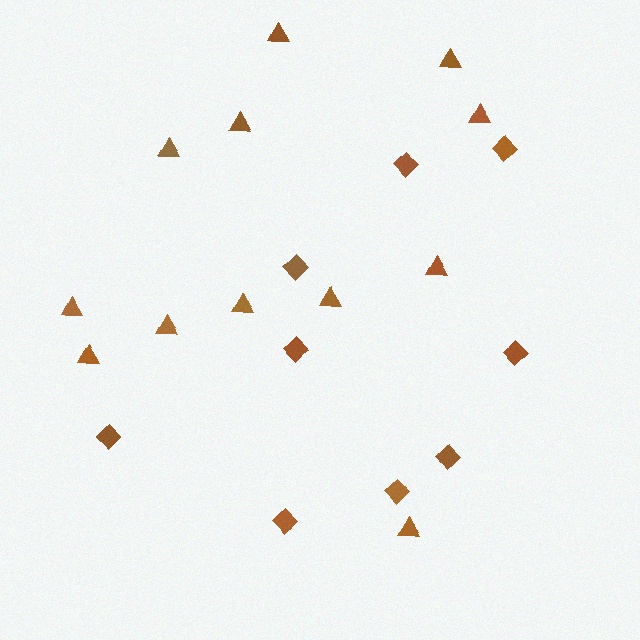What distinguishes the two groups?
There are 2 groups: one group of triangles (12) and one group of diamonds (9).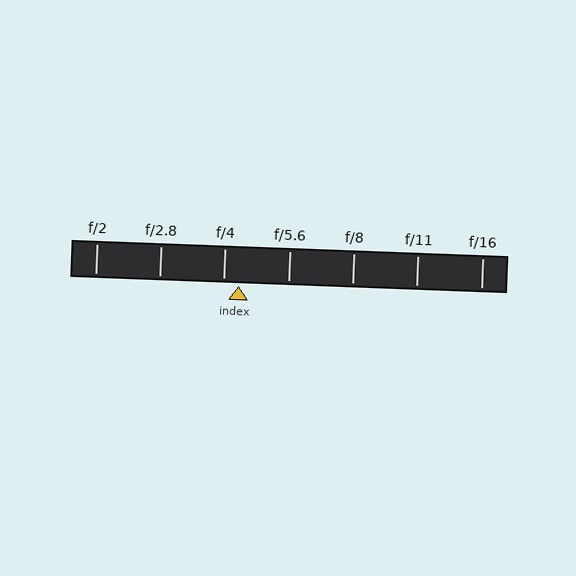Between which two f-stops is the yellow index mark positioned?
The index mark is between f/4 and f/5.6.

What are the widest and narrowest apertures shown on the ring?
The widest aperture shown is f/2 and the narrowest is f/16.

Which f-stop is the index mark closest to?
The index mark is closest to f/4.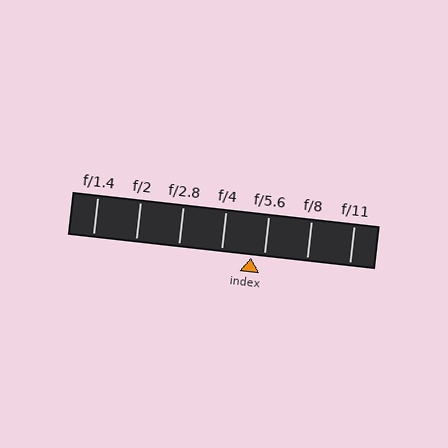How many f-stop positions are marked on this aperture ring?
There are 7 f-stop positions marked.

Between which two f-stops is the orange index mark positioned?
The index mark is between f/4 and f/5.6.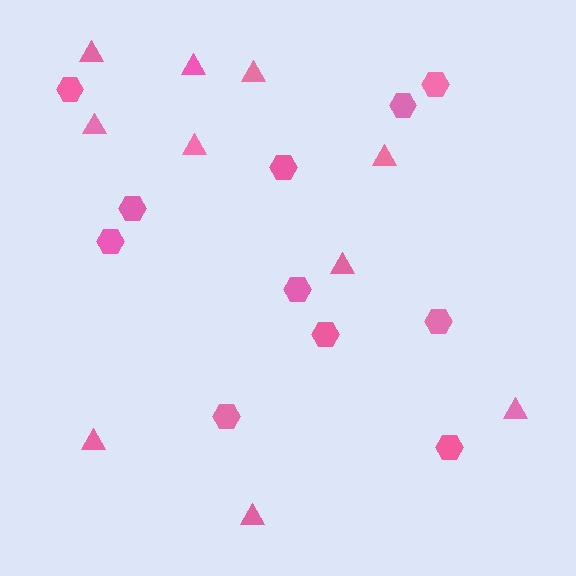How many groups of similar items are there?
There are 2 groups: one group of hexagons (11) and one group of triangles (10).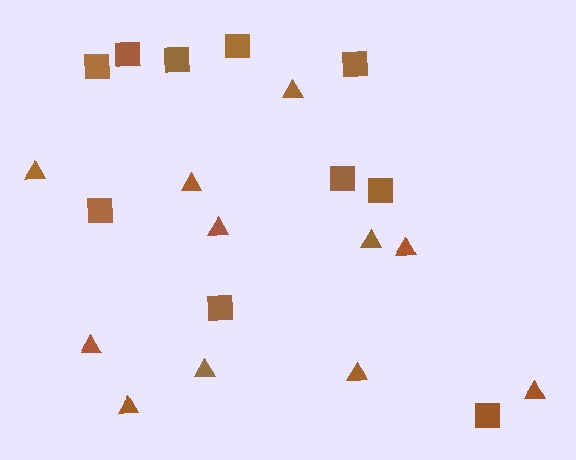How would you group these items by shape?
There are 2 groups: one group of squares (10) and one group of triangles (11).